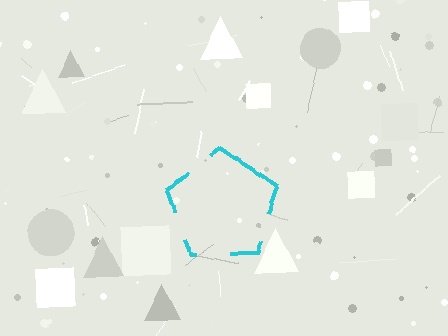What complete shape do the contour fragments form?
The contour fragments form a pentagon.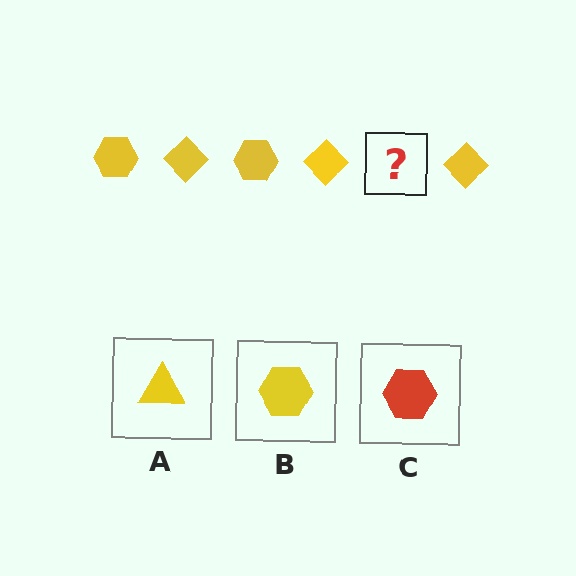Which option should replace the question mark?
Option B.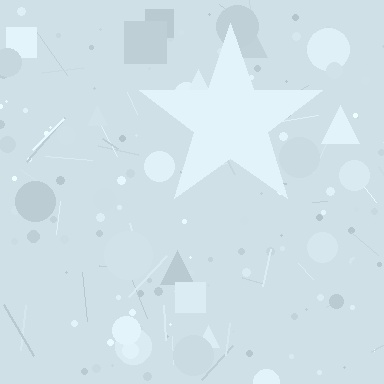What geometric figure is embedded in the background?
A star is embedded in the background.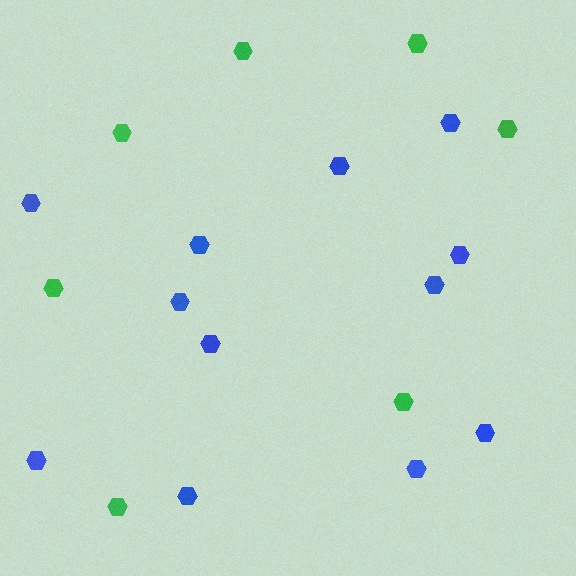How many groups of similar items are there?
There are 2 groups: one group of green hexagons (7) and one group of blue hexagons (12).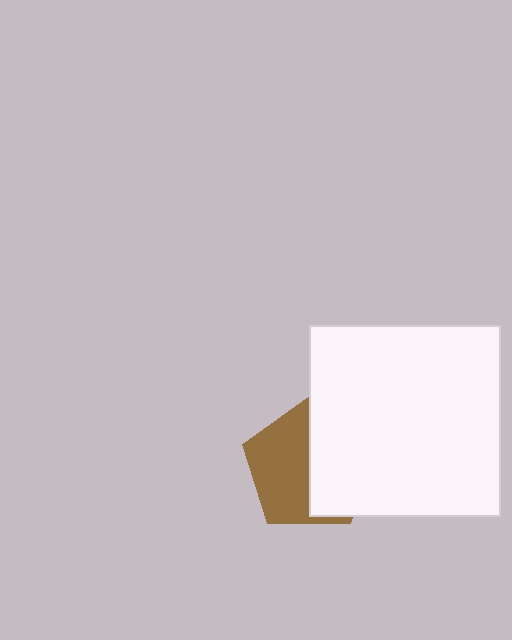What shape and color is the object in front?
The object in front is a white square.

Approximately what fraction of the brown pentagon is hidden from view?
Roughly 48% of the brown pentagon is hidden behind the white square.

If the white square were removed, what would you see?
You would see the complete brown pentagon.